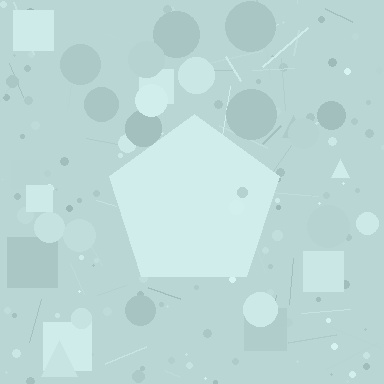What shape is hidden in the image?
A pentagon is hidden in the image.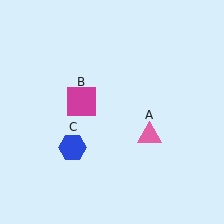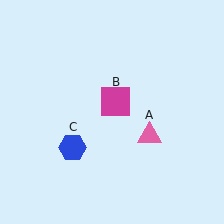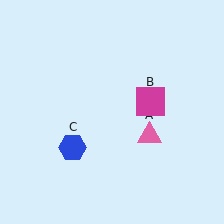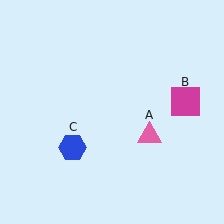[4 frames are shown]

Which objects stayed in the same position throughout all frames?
Pink triangle (object A) and blue hexagon (object C) remained stationary.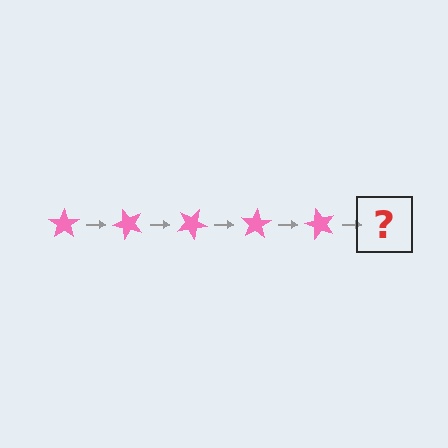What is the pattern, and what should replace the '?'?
The pattern is that the star rotates 50 degrees each step. The '?' should be a pink star rotated 250 degrees.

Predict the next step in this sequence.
The next step is a pink star rotated 250 degrees.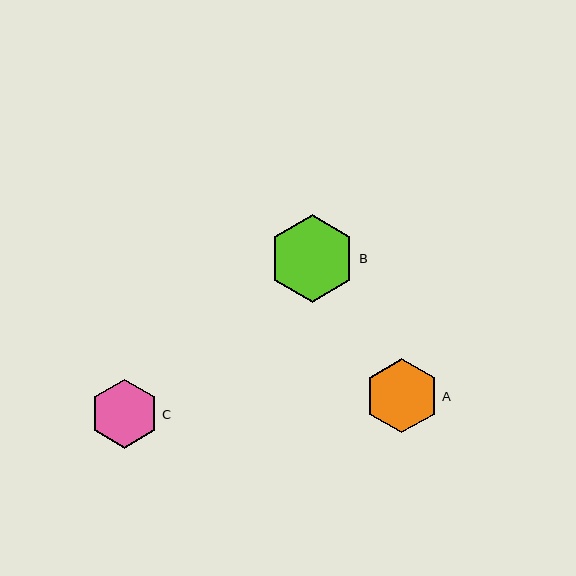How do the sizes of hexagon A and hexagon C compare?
Hexagon A and hexagon C are approximately the same size.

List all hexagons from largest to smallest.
From largest to smallest: B, A, C.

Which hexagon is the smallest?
Hexagon C is the smallest with a size of approximately 69 pixels.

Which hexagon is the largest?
Hexagon B is the largest with a size of approximately 87 pixels.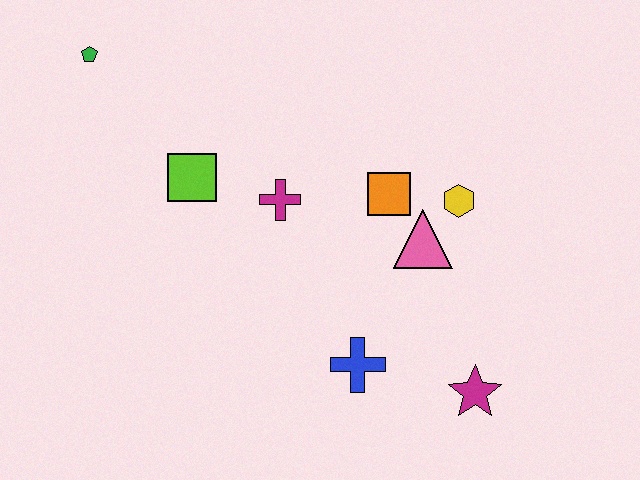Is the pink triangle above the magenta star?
Yes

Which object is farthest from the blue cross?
The green pentagon is farthest from the blue cross.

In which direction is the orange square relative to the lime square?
The orange square is to the right of the lime square.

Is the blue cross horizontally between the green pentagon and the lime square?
No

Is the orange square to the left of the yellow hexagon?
Yes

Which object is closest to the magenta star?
The blue cross is closest to the magenta star.